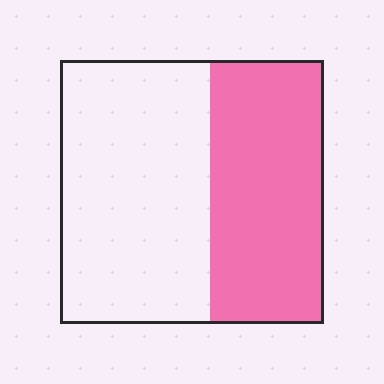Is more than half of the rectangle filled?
No.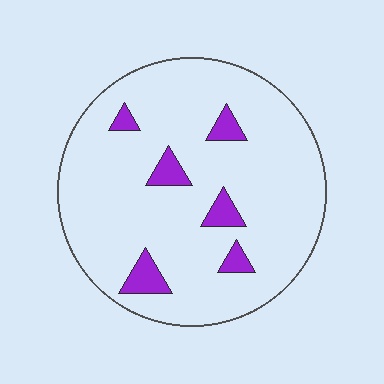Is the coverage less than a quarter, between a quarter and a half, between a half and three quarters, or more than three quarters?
Less than a quarter.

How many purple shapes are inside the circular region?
6.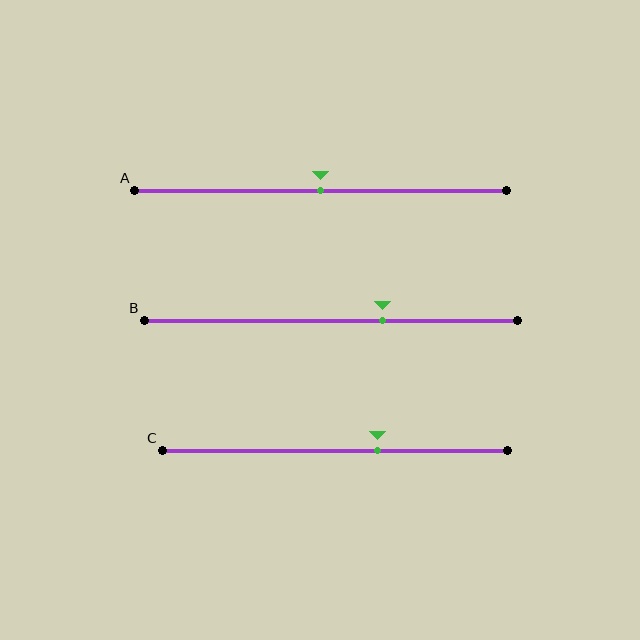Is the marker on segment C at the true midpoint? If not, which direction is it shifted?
No, the marker on segment C is shifted to the right by about 12% of the segment length.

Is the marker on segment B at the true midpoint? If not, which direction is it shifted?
No, the marker on segment B is shifted to the right by about 14% of the segment length.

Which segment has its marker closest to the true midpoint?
Segment A has its marker closest to the true midpoint.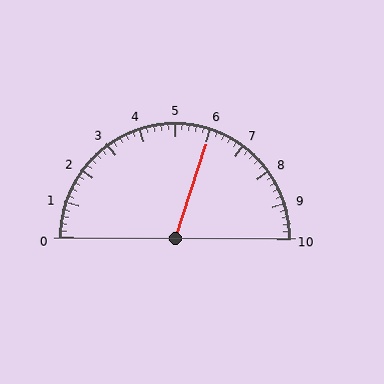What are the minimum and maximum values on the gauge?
The gauge ranges from 0 to 10.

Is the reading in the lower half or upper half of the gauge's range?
The reading is in the upper half of the range (0 to 10).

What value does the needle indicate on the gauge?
The needle indicates approximately 6.0.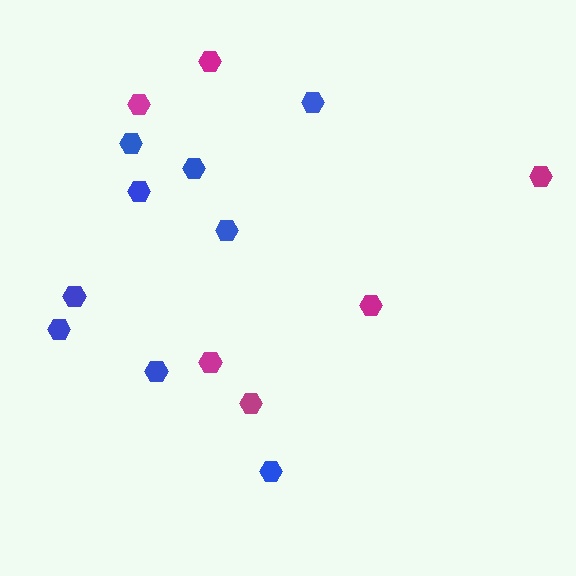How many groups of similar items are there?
There are 2 groups: one group of blue hexagons (9) and one group of magenta hexagons (6).